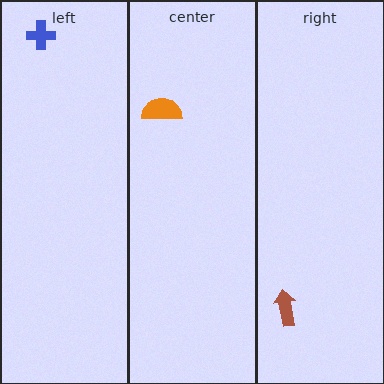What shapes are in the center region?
The orange semicircle.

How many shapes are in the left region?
1.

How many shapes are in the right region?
1.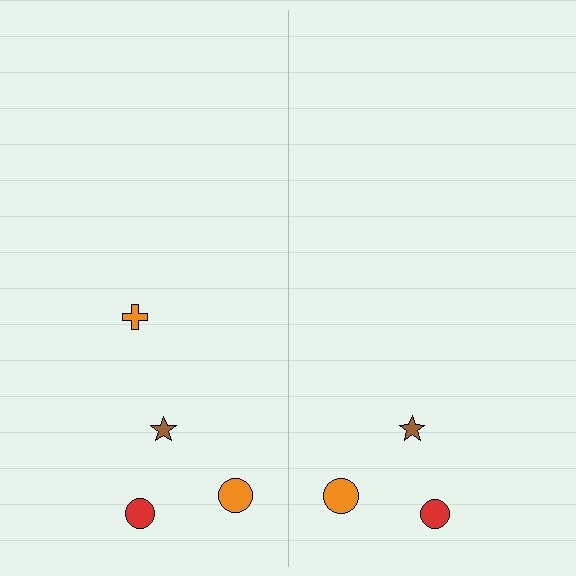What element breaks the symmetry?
A orange cross is missing from the right side.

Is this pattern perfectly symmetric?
No, the pattern is not perfectly symmetric. A orange cross is missing from the right side.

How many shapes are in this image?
There are 7 shapes in this image.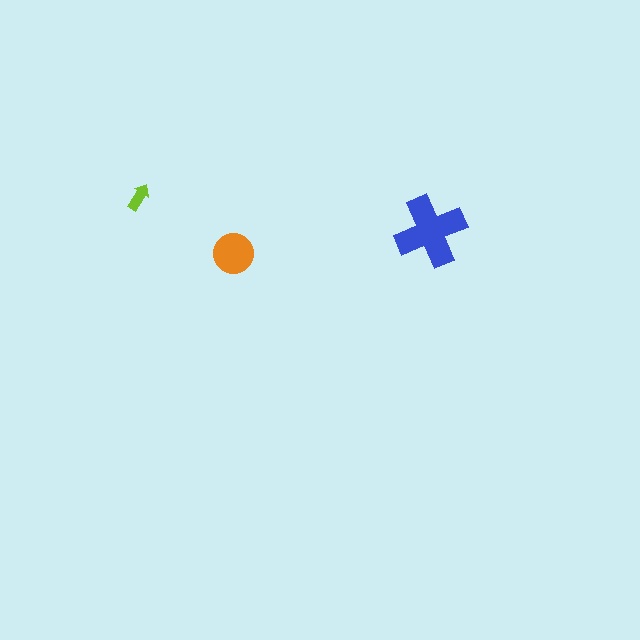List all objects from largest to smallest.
The blue cross, the orange circle, the lime arrow.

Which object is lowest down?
The orange circle is bottommost.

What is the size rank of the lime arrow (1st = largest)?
3rd.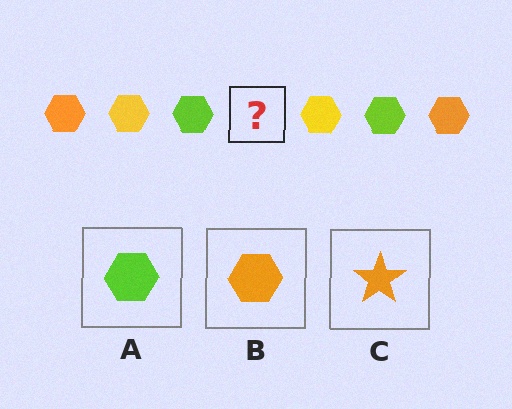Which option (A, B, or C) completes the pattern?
B.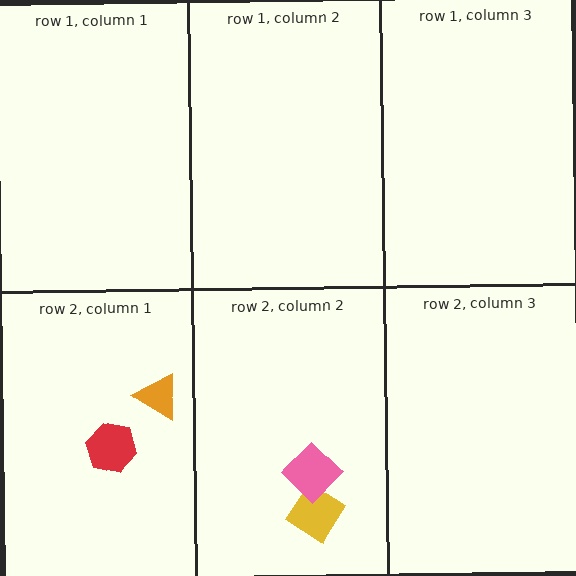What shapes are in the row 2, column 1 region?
The red hexagon, the orange triangle.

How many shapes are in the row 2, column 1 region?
2.